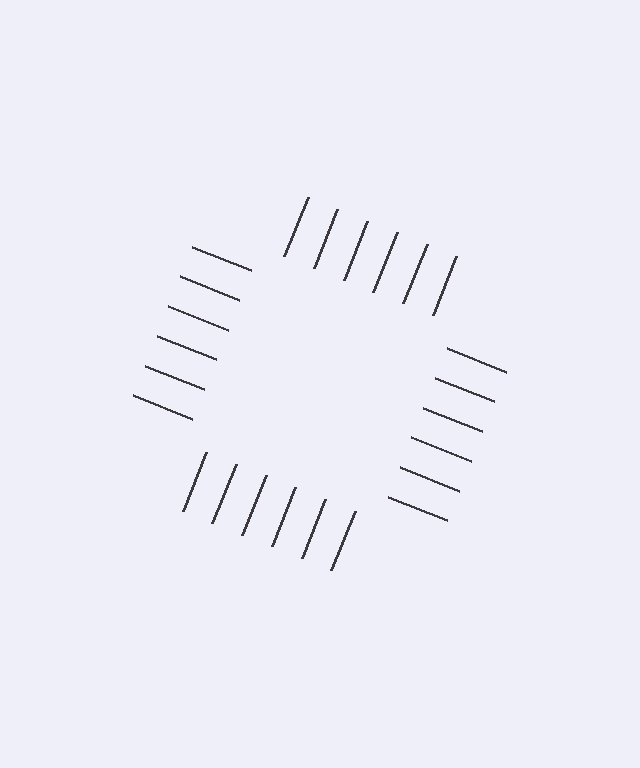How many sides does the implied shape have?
4 sides — the line-ends trace a square.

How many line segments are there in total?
24 — 6 along each of the 4 edges.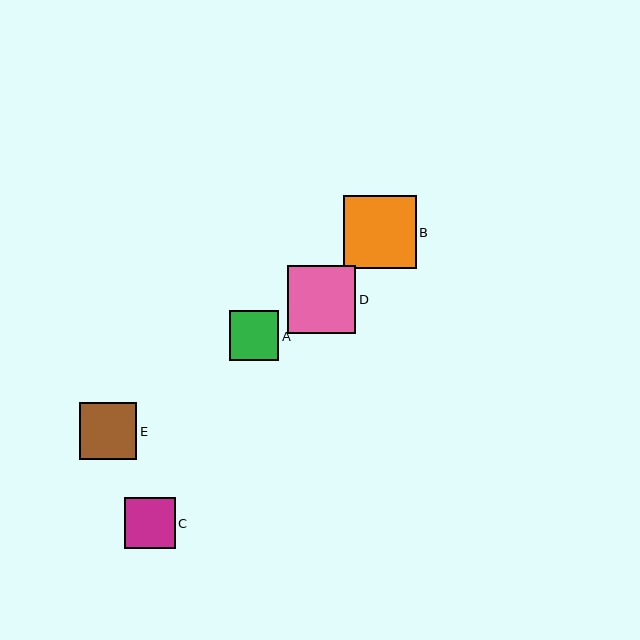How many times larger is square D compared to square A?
Square D is approximately 1.4 times the size of square A.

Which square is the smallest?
Square A is the smallest with a size of approximately 50 pixels.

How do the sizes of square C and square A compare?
Square C and square A are approximately the same size.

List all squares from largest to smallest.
From largest to smallest: B, D, E, C, A.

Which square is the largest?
Square B is the largest with a size of approximately 73 pixels.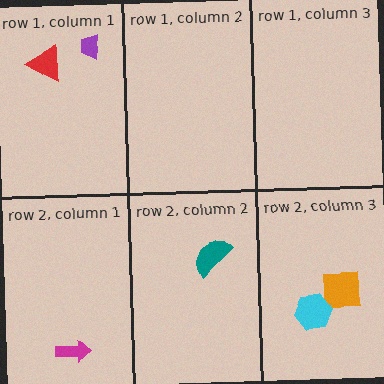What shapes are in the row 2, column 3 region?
The orange square, the cyan hexagon.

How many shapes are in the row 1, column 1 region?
2.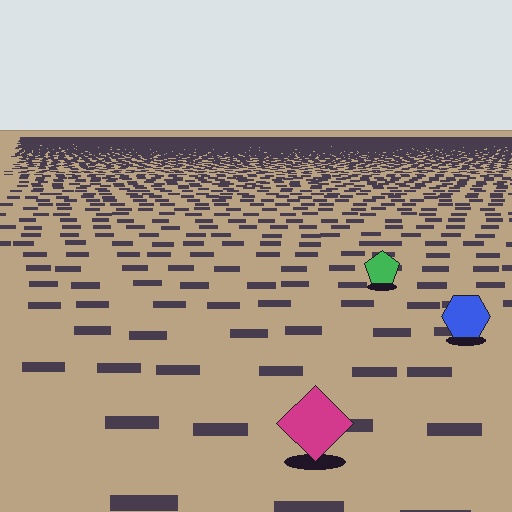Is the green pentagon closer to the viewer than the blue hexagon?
No. The blue hexagon is closer — you can tell from the texture gradient: the ground texture is coarser near it.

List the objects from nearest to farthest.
From nearest to farthest: the magenta diamond, the blue hexagon, the green pentagon.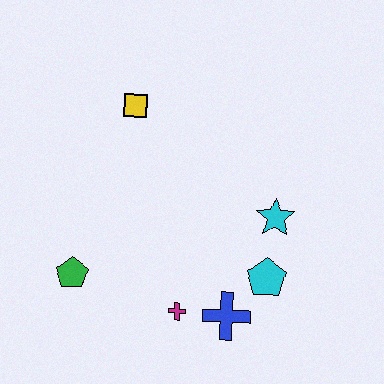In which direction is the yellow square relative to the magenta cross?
The yellow square is above the magenta cross.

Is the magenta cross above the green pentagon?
No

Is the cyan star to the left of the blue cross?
No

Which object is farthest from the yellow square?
The blue cross is farthest from the yellow square.